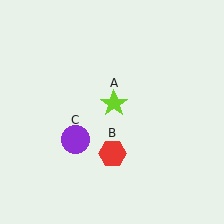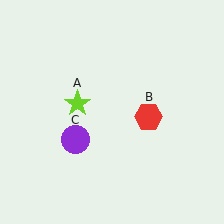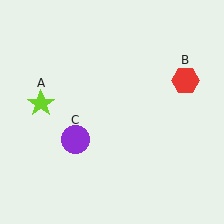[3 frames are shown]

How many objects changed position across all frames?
2 objects changed position: lime star (object A), red hexagon (object B).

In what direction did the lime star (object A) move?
The lime star (object A) moved left.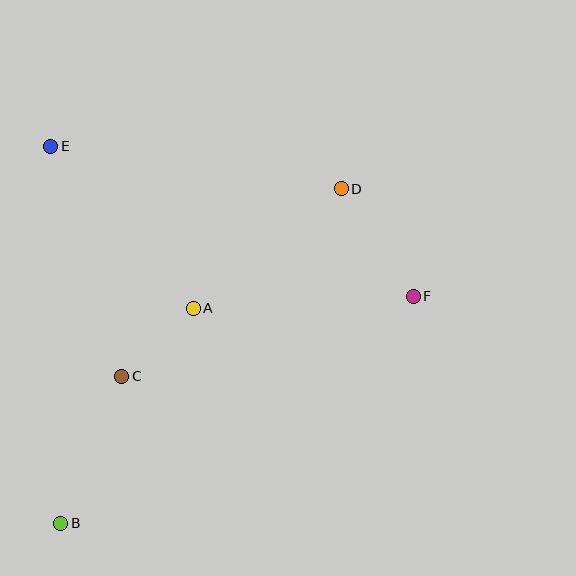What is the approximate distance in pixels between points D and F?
The distance between D and F is approximately 129 pixels.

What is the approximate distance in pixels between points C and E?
The distance between C and E is approximately 240 pixels.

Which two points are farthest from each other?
Points B and D are farthest from each other.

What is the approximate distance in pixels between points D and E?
The distance between D and E is approximately 294 pixels.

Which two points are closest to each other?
Points A and C are closest to each other.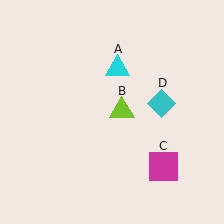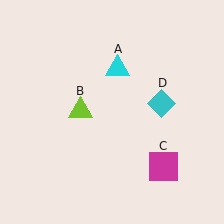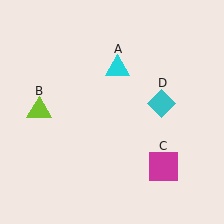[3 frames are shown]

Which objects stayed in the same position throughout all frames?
Cyan triangle (object A) and magenta square (object C) and cyan diamond (object D) remained stationary.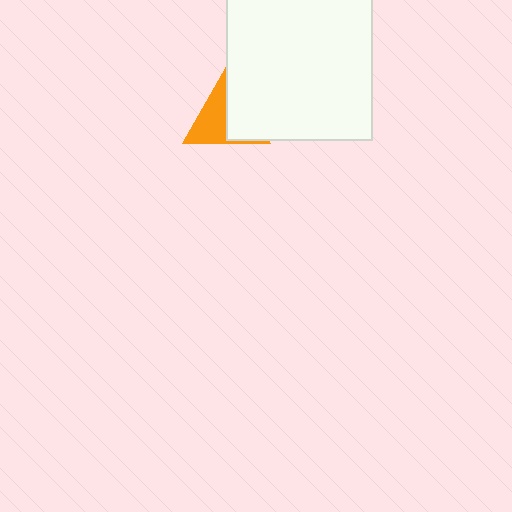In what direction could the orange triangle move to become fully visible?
The orange triangle could move left. That would shift it out from behind the white square entirely.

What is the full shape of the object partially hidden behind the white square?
The partially hidden object is an orange triangle.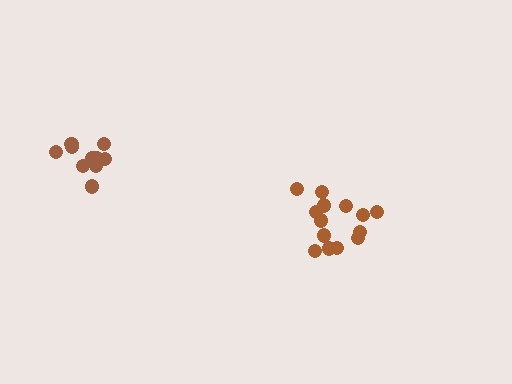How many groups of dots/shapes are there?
There are 2 groups.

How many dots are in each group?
Group 1: 15 dots, Group 2: 12 dots (27 total).